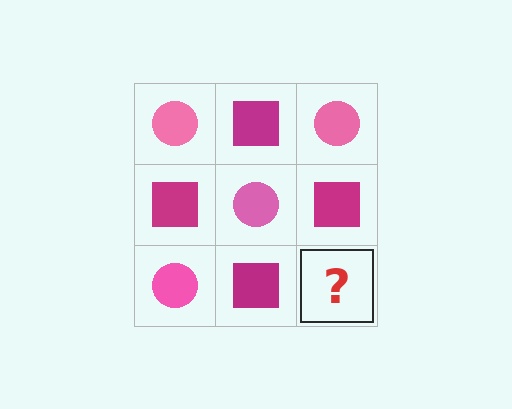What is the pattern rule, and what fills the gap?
The rule is that it alternates pink circle and magenta square in a checkerboard pattern. The gap should be filled with a pink circle.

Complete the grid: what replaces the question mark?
The question mark should be replaced with a pink circle.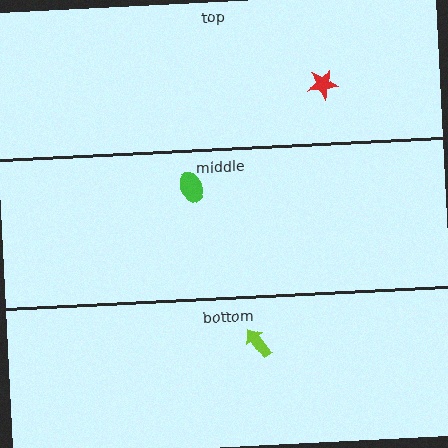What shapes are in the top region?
The red star.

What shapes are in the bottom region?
The lime arrow.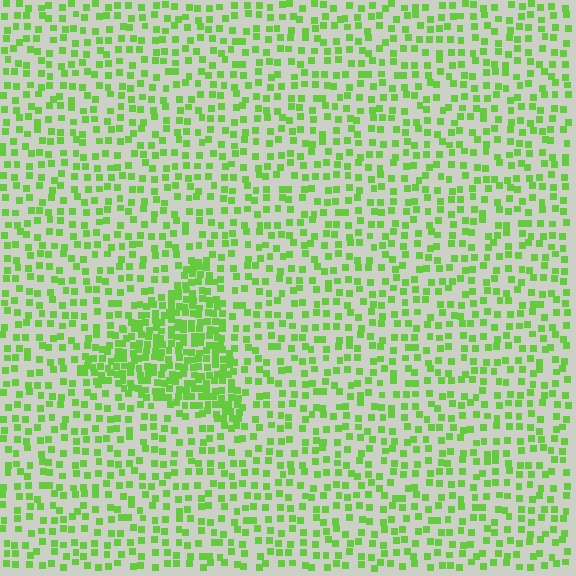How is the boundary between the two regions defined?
The boundary is defined by a change in element density (approximately 2.3x ratio). All elements are the same color, size, and shape.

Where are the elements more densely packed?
The elements are more densely packed inside the triangle boundary.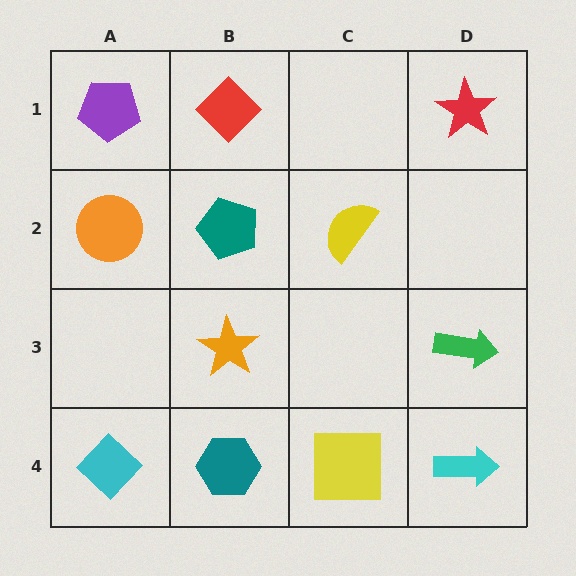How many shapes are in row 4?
4 shapes.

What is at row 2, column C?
A yellow semicircle.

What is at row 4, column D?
A cyan arrow.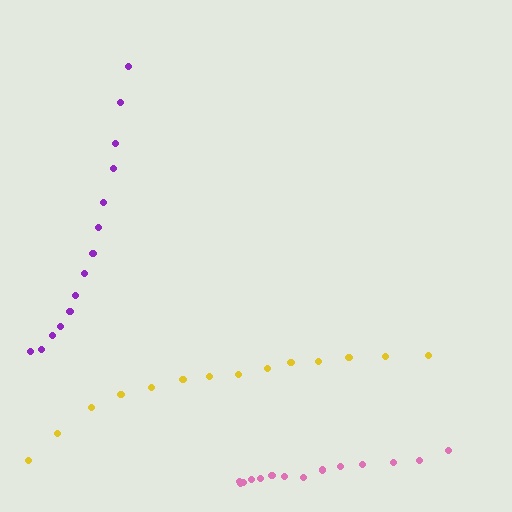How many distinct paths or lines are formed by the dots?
There are 3 distinct paths.